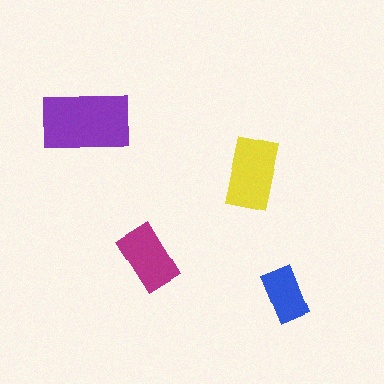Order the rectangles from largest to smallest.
the purple one, the yellow one, the magenta one, the blue one.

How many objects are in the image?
There are 4 objects in the image.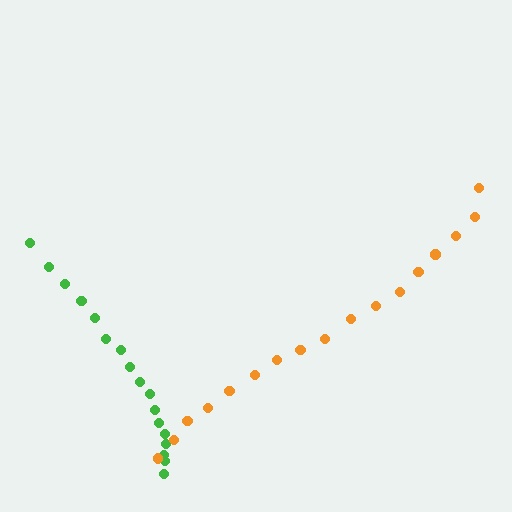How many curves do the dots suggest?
There are 2 distinct paths.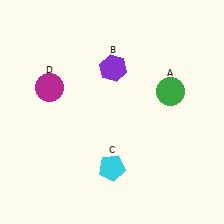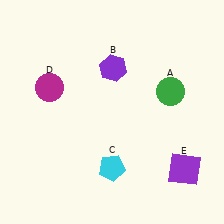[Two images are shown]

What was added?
A purple square (E) was added in Image 2.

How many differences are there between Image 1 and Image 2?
There is 1 difference between the two images.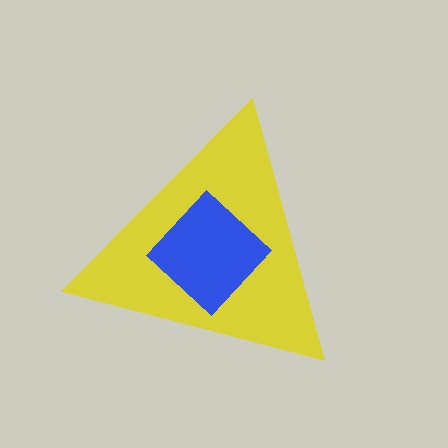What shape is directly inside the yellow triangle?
The blue diamond.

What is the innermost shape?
The blue diamond.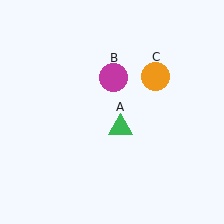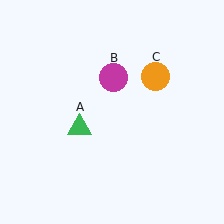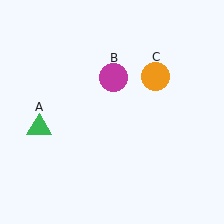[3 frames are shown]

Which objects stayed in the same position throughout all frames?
Magenta circle (object B) and orange circle (object C) remained stationary.